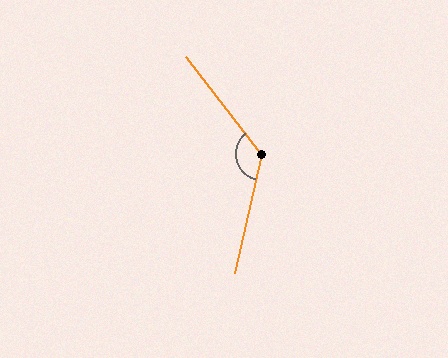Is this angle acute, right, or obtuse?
It is obtuse.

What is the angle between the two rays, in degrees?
Approximately 129 degrees.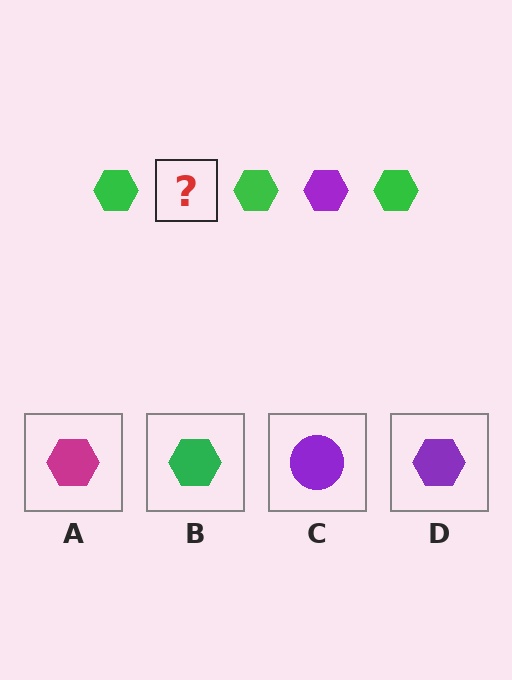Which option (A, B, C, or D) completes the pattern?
D.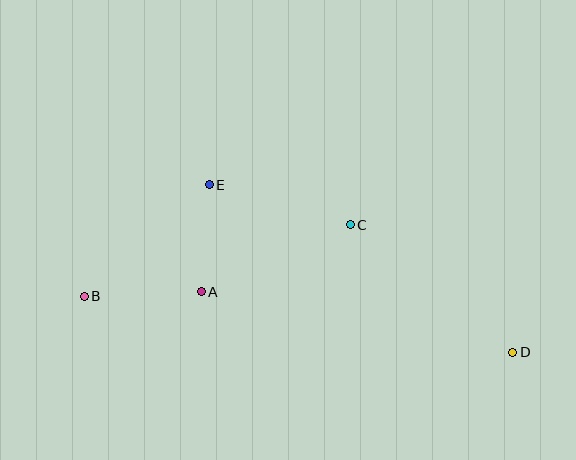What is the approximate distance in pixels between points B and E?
The distance between B and E is approximately 168 pixels.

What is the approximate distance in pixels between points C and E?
The distance between C and E is approximately 147 pixels.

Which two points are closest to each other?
Points A and E are closest to each other.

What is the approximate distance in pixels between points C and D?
The distance between C and D is approximately 207 pixels.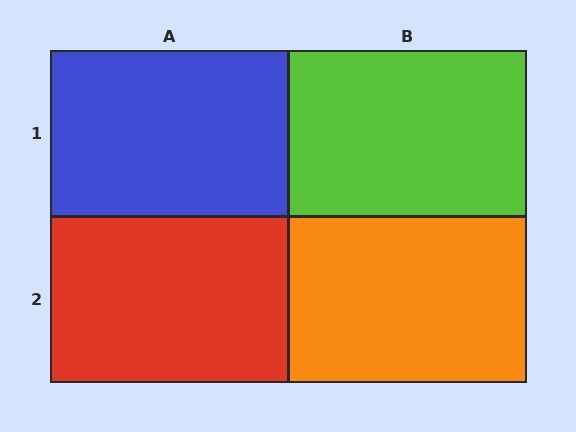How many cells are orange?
1 cell is orange.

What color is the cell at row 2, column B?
Orange.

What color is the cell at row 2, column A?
Red.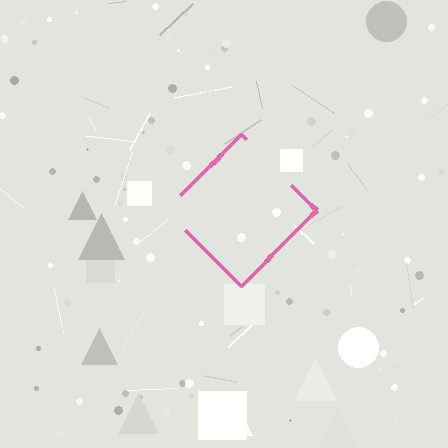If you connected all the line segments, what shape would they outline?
They would outline a diamond.